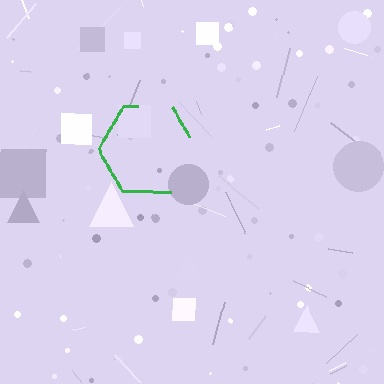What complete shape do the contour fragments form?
The contour fragments form a hexagon.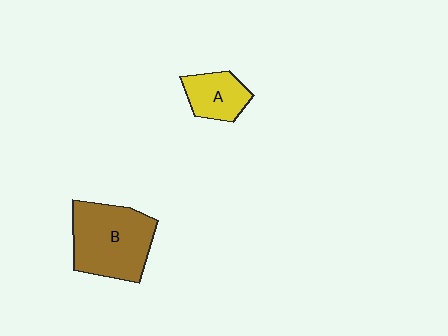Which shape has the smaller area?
Shape A (yellow).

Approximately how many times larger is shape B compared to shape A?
Approximately 2.1 times.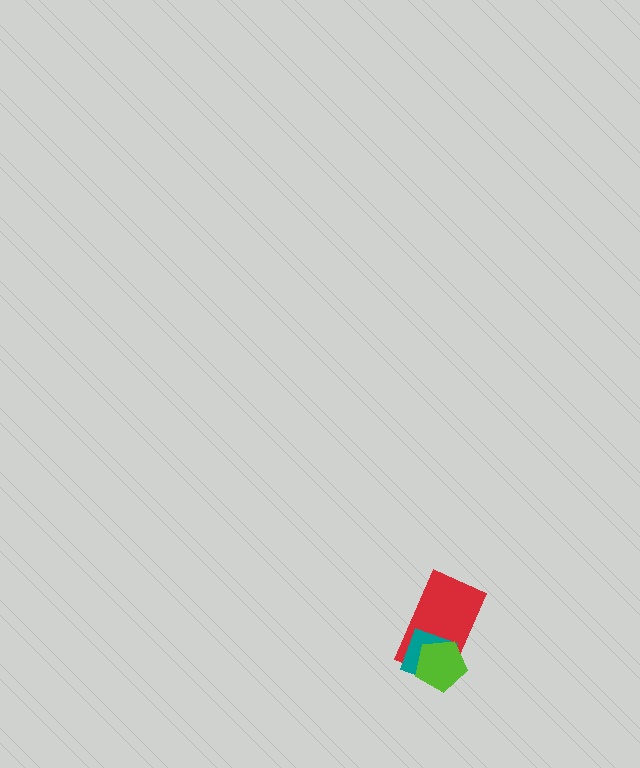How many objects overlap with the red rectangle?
2 objects overlap with the red rectangle.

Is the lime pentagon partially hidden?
No, no other shape covers it.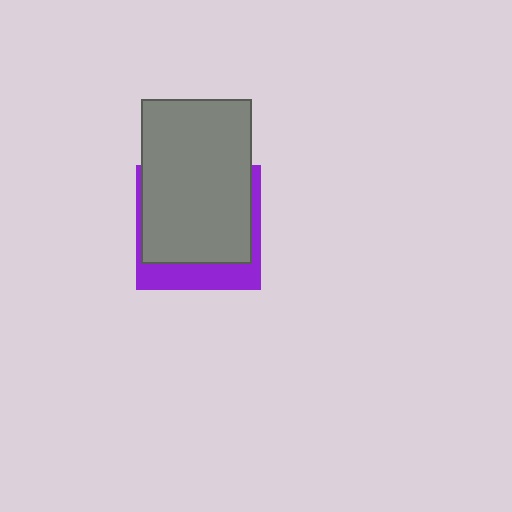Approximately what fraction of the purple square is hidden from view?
Roughly 69% of the purple square is hidden behind the gray rectangle.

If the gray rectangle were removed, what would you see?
You would see the complete purple square.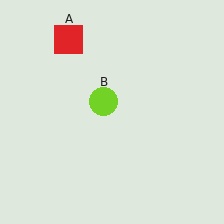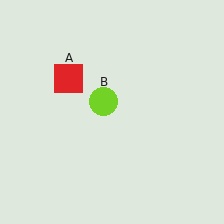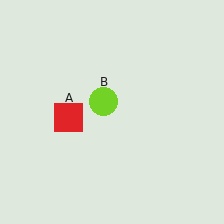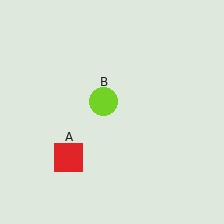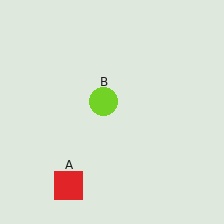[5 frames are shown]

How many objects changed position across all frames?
1 object changed position: red square (object A).